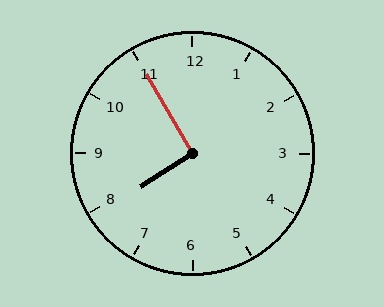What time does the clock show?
7:55.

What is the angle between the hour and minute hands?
Approximately 92 degrees.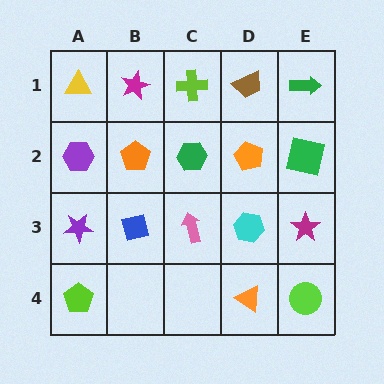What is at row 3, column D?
A cyan hexagon.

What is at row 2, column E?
A green square.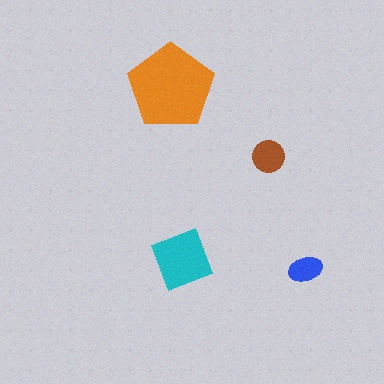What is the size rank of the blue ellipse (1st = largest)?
4th.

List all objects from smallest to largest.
The blue ellipse, the brown circle, the cyan diamond, the orange pentagon.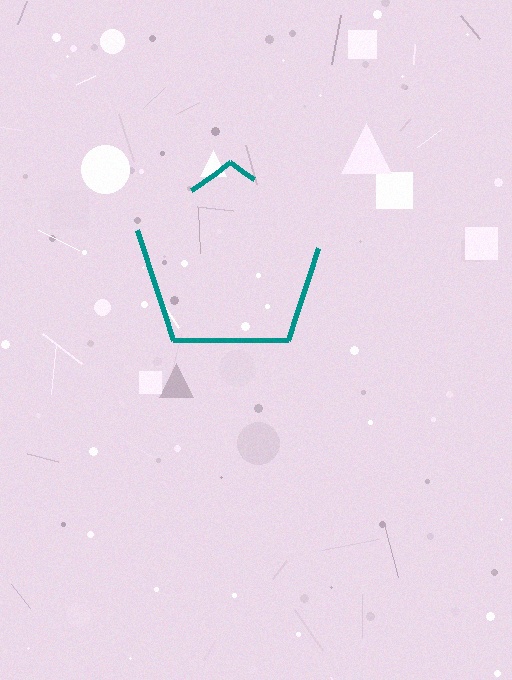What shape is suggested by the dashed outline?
The dashed outline suggests a pentagon.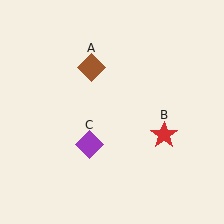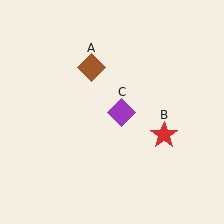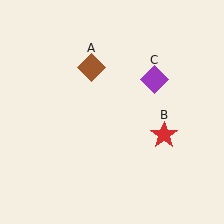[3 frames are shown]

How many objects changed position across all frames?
1 object changed position: purple diamond (object C).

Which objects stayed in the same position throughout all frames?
Brown diamond (object A) and red star (object B) remained stationary.